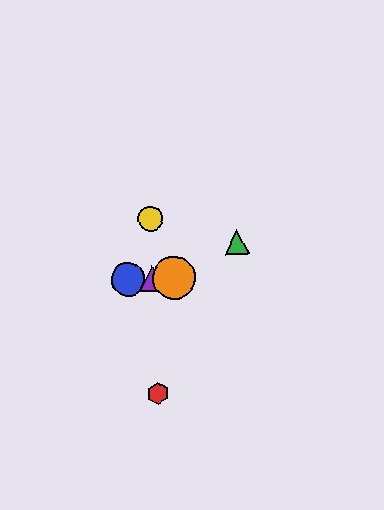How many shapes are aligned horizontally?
3 shapes (the blue circle, the purple triangle, the orange circle) are aligned horizontally.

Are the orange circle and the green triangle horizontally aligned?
No, the orange circle is at y≈277 and the green triangle is at y≈242.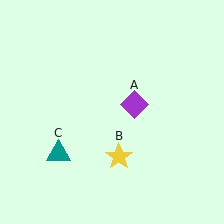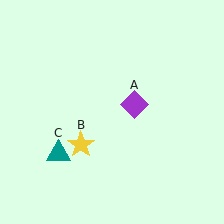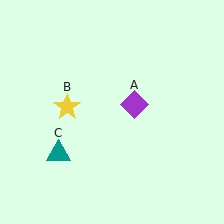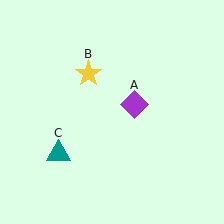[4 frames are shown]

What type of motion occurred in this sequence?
The yellow star (object B) rotated clockwise around the center of the scene.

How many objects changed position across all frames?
1 object changed position: yellow star (object B).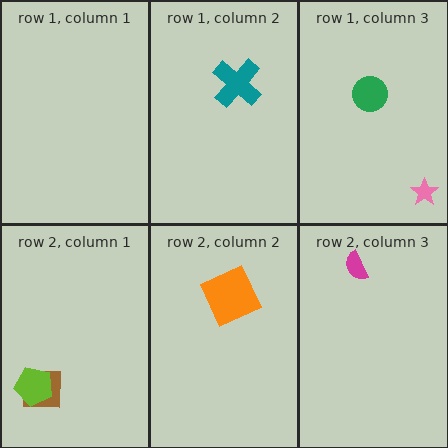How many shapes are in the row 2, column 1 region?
2.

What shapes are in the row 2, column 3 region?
The magenta semicircle.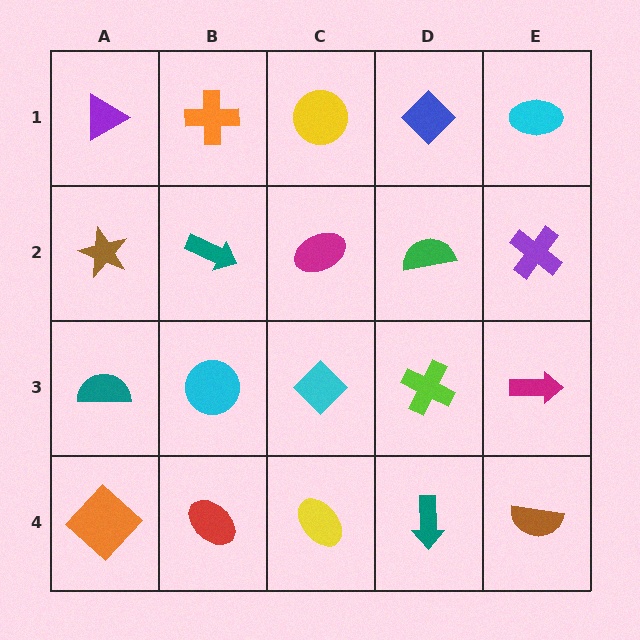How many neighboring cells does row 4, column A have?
2.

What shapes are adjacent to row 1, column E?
A purple cross (row 2, column E), a blue diamond (row 1, column D).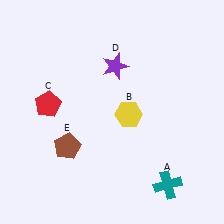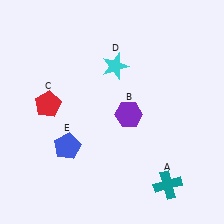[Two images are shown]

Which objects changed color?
B changed from yellow to purple. D changed from purple to cyan. E changed from brown to blue.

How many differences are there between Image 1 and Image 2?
There are 3 differences between the two images.